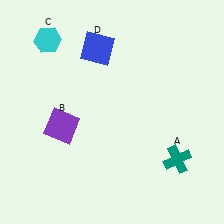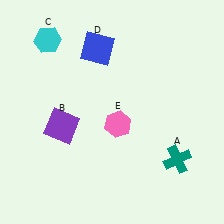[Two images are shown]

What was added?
A pink hexagon (E) was added in Image 2.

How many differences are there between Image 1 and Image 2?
There is 1 difference between the two images.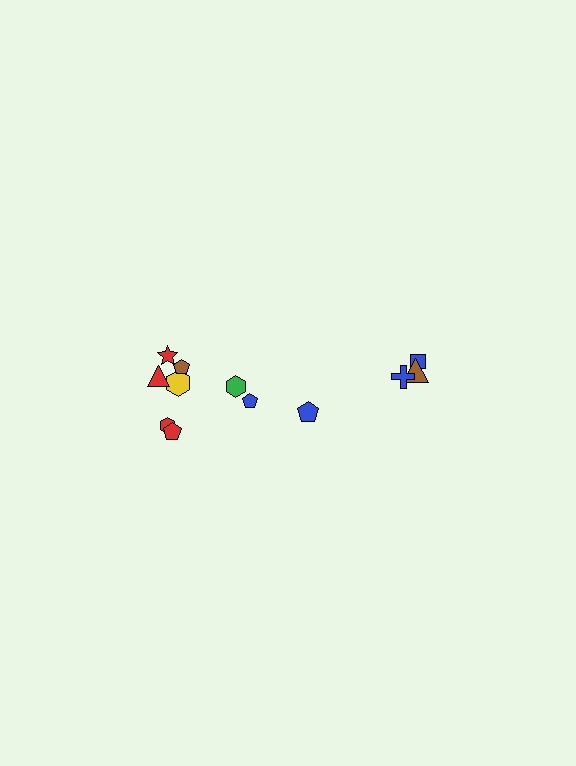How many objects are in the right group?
There are 4 objects.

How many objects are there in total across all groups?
There are 12 objects.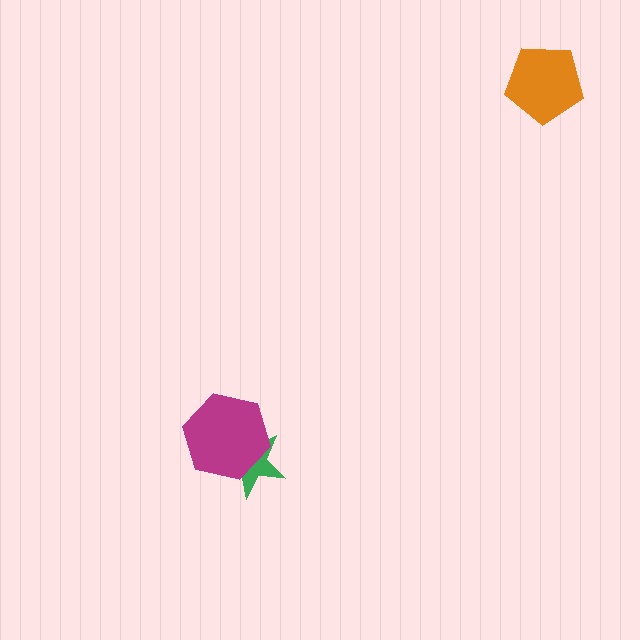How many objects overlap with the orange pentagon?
0 objects overlap with the orange pentagon.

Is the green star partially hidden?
Yes, it is partially covered by another shape.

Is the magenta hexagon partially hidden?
No, no other shape covers it.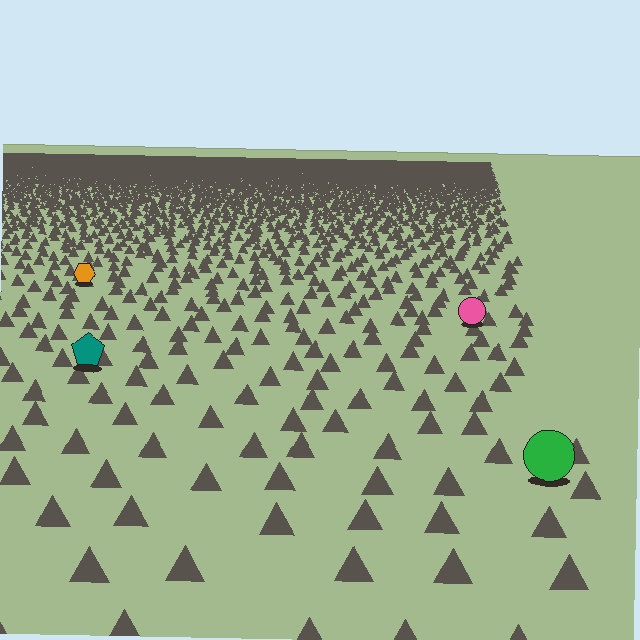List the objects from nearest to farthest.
From nearest to farthest: the green circle, the teal pentagon, the pink circle, the orange hexagon.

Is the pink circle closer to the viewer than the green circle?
No. The green circle is closer — you can tell from the texture gradient: the ground texture is coarser near it.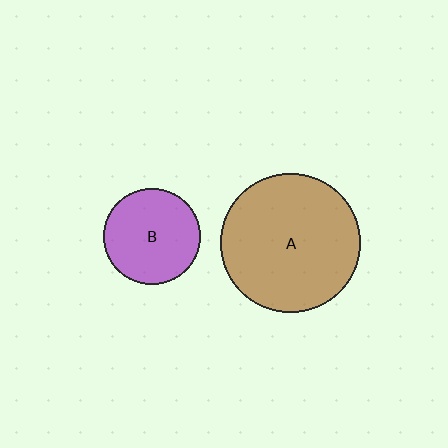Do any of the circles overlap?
No, none of the circles overlap.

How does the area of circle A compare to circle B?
Approximately 2.1 times.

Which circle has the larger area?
Circle A (brown).